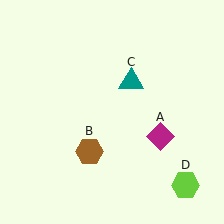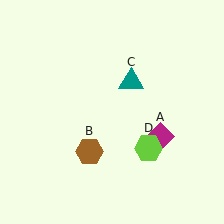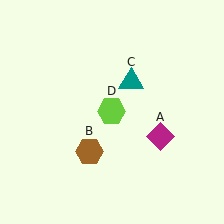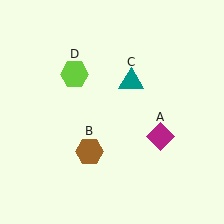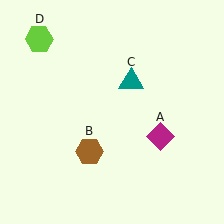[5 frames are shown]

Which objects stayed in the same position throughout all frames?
Magenta diamond (object A) and brown hexagon (object B) and teal triangle (object C) remained stationary.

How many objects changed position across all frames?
1 object changed position: lime hexagon (object D).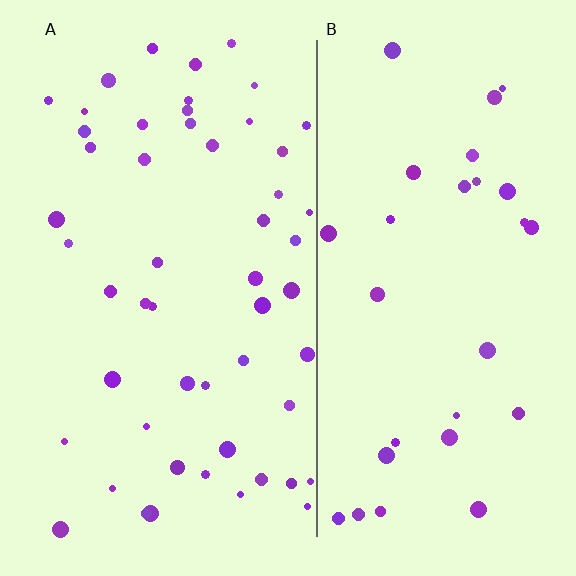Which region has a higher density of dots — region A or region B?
A (the left).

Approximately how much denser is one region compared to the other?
Approximately 1.8× — region A over region B.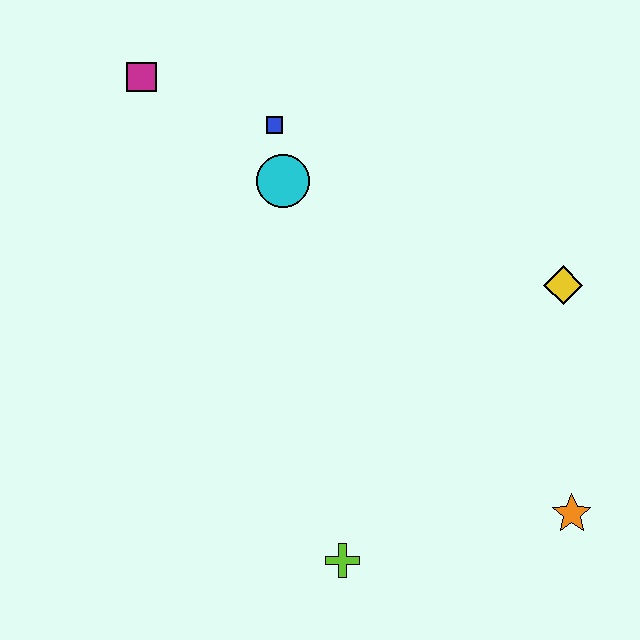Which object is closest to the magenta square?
The blue square is closest to the magenta square.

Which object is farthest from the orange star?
The magenta square is farthest from the orange star.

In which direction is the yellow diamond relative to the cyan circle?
The yellow diamond is to the right of the cyan circle.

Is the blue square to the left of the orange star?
Yes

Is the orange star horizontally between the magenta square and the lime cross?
No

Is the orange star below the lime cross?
No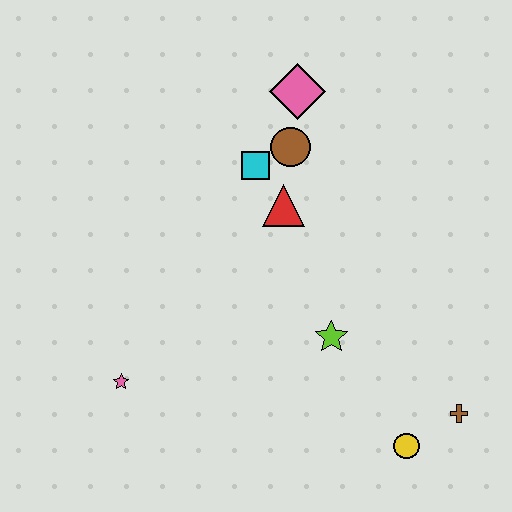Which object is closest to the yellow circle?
The brown cross is closest to the yellow circle.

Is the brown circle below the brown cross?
No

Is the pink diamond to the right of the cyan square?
Yes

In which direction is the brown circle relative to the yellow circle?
The brown circle is above the yellow circle.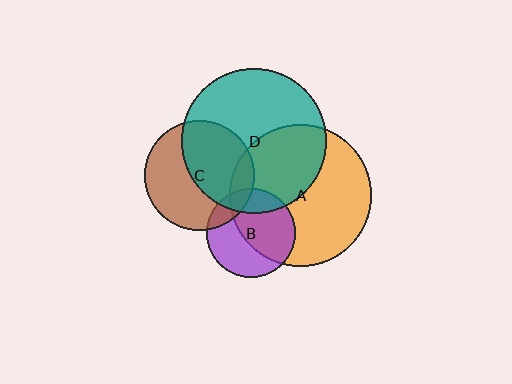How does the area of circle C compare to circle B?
Approximately 1.5 times.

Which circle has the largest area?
Circle D (teal).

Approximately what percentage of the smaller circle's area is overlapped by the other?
Approximately 50%.